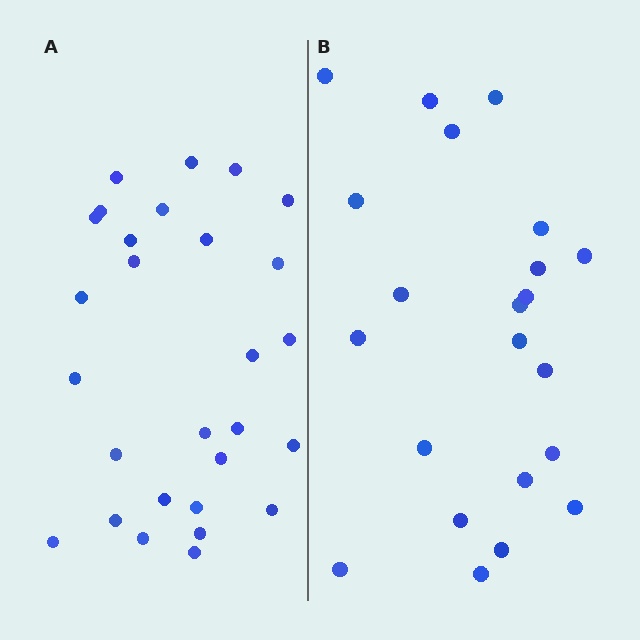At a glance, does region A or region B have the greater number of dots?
Region A (the left region) has more dots.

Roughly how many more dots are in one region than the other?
Region A has about 6 more dots than region B.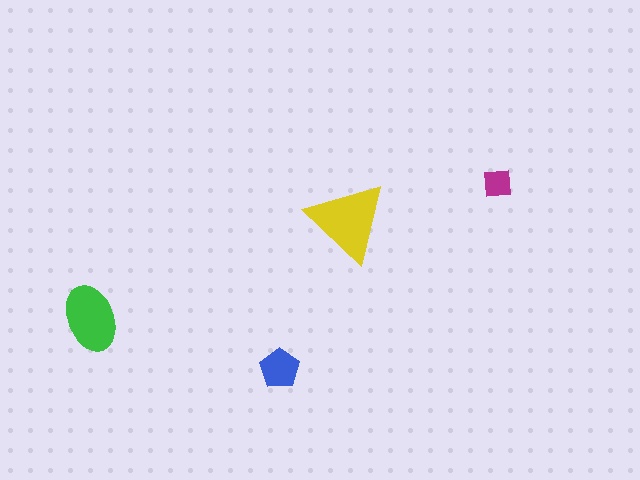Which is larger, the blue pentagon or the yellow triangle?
The yellow triangle.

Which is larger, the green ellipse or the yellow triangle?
The yellow triangle.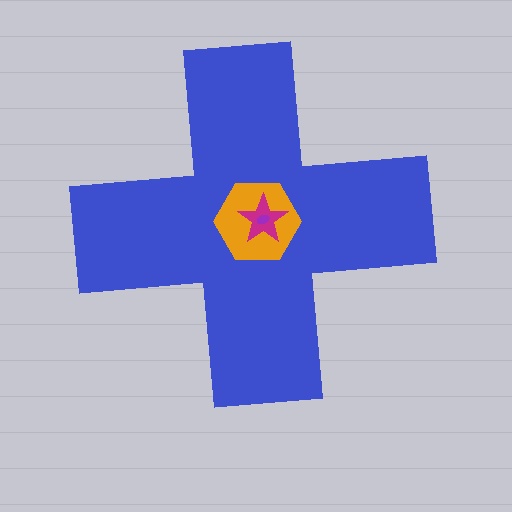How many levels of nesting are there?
4.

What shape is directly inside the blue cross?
The orange hexagon.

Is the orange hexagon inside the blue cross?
Yes.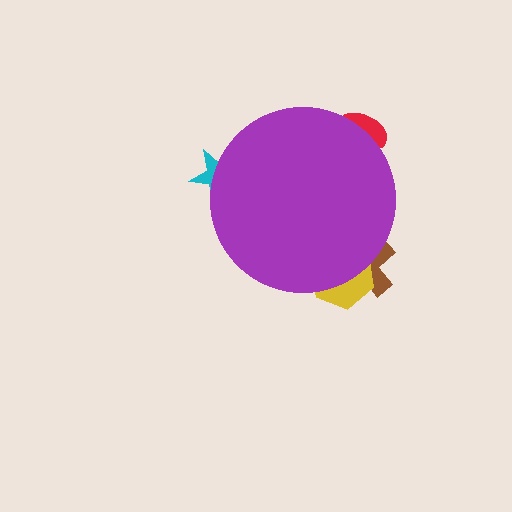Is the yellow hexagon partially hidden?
Yes, the yellow hexagon is partially hidden behind the purple circle.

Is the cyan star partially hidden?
Yes, the cyan star is partially hidden behind the purple circle.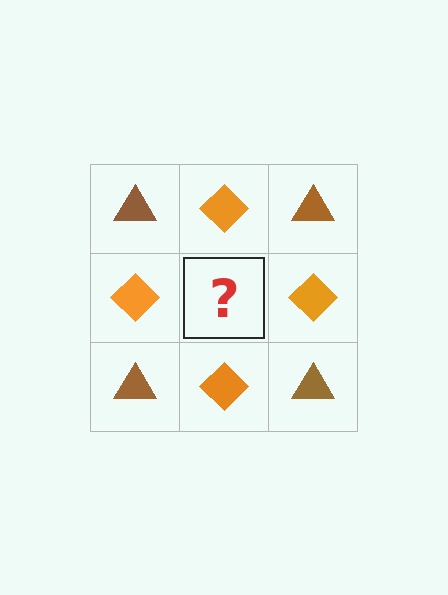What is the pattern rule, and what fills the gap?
The rule is that it alternates brown triangle and orange diamond in a checkerboard pattern. The gap should be filled with a brown triangle.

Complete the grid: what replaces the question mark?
The question mark should be replaced with a brown triangle.